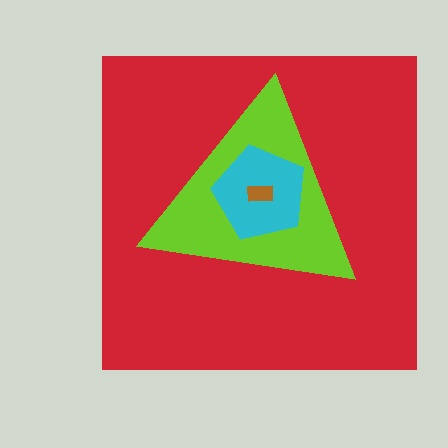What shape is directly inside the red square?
The lime triangle.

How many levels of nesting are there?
4.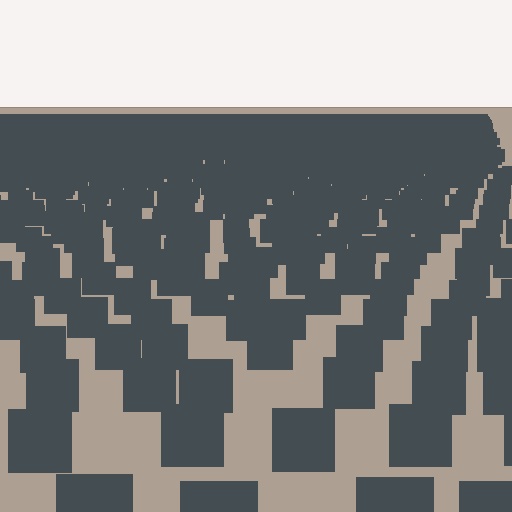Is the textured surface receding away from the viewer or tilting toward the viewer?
The surface is receding away from the viewer. Texture elements get smaller and denser toward the top.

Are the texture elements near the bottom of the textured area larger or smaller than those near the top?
Larger. Near the bottom, elements are closer to the viewer and appear at a bigger on-screen size.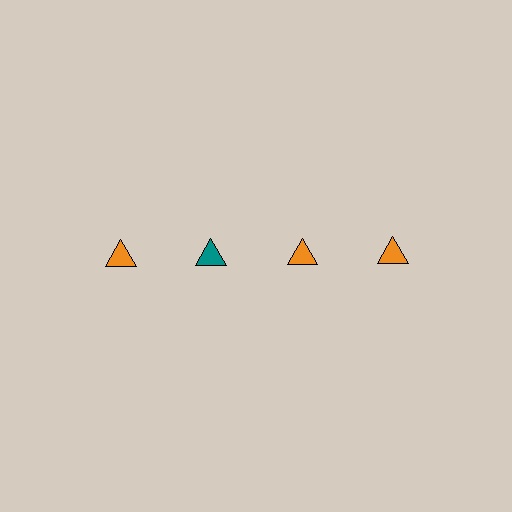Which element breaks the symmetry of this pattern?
The teal triangle in the top row, second from left column breaks the symmetry. All other shapes are orange triangles.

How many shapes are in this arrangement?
There are 4 shapes arranged in a grid pattern.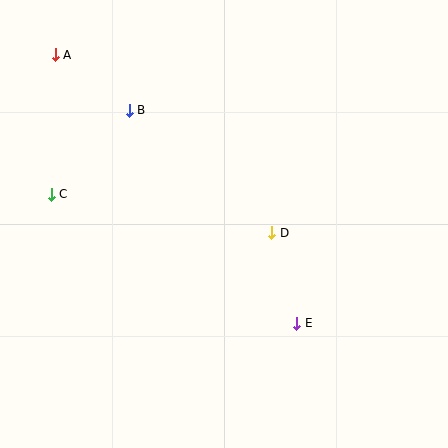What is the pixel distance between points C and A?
The distance between C and A is 140 pixels.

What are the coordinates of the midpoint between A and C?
The midpoint between A and C is at (53, 125).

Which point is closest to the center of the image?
Point D at (272, 233) is closest to the center.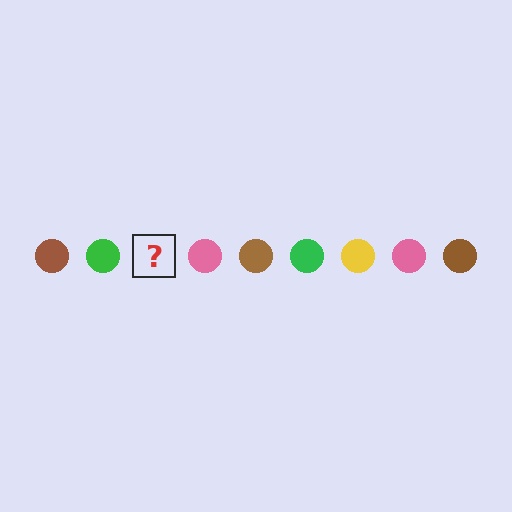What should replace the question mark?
The question mark should be replaced with a yellow circle.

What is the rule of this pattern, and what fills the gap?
The rule is that the pattern cycles through brown, green, yellow, pink circles. The gap should be filled with a yellow circle.